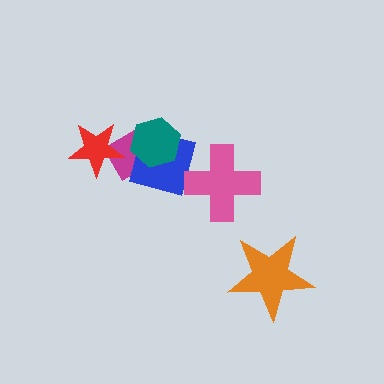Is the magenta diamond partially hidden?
Yes, it is partially covered by another shape.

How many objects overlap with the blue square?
3 objects overlap with the blue square.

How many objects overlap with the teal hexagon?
2 objects overlap with the teal hexagon.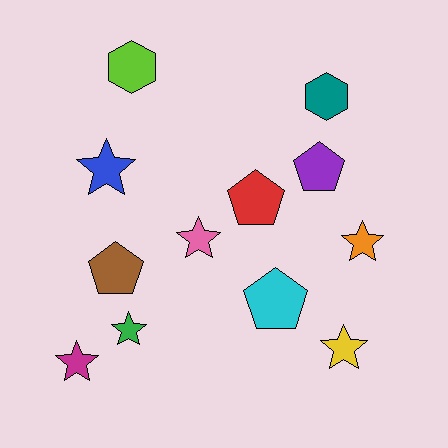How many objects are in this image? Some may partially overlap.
There are 12 objects.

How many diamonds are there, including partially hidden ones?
There are no diamonds.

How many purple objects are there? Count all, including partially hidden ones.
There is 1 purple object.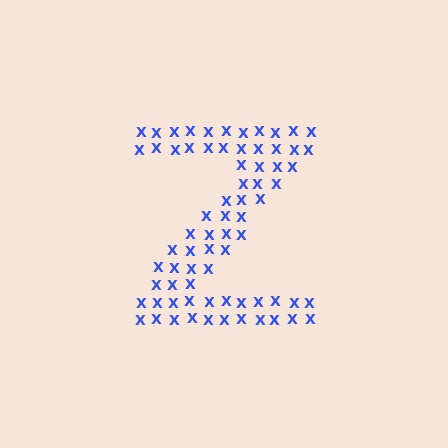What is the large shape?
The large shape is the letter Z.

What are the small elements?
The small elements are letter X's.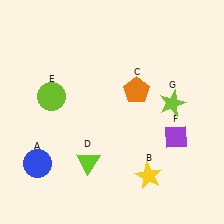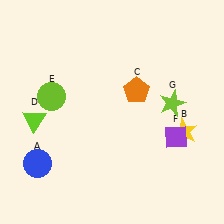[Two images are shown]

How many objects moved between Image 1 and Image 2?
2 objects moved between the two images.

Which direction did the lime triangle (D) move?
The lime triangle (D) moved left.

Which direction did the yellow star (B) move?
The yellow star (B) moved up.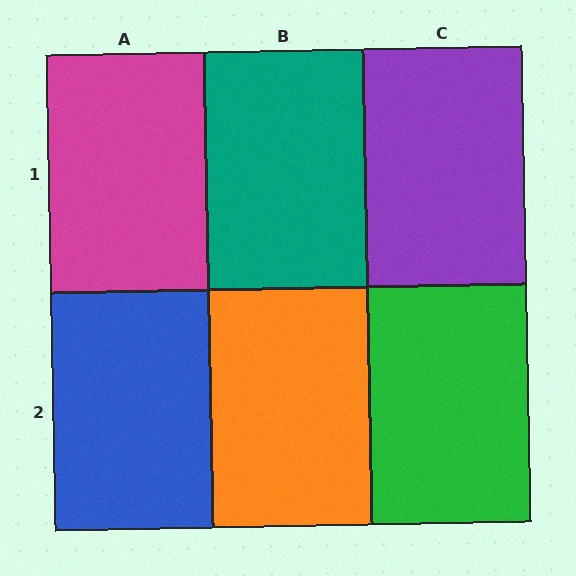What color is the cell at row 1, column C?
Purple.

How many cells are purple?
1 cell is purple.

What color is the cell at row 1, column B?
Teal.